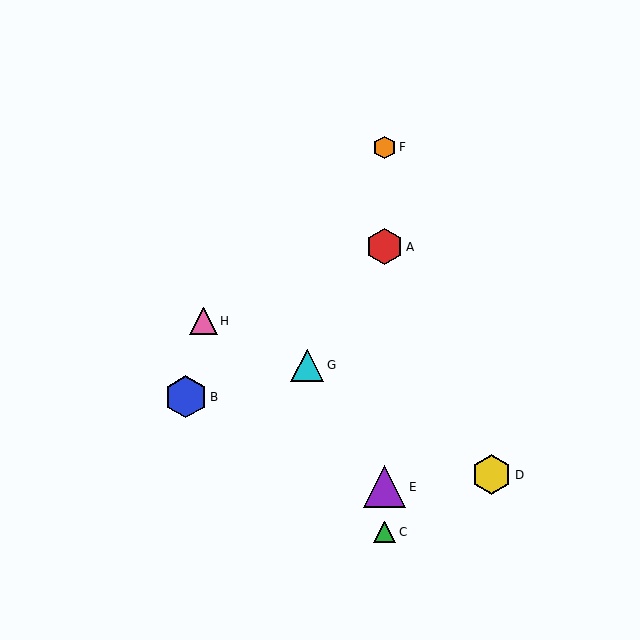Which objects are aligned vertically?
Objects A, C, E, F are aligned vertically.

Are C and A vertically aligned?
Yes, both are at x≈385.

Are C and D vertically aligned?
No, C is at x≈385 and D is at x≈492.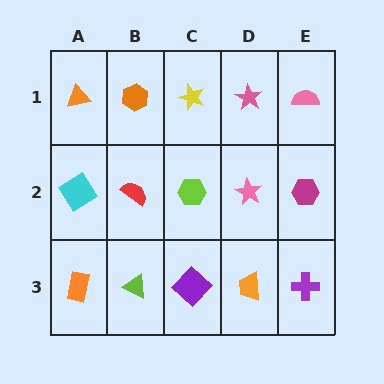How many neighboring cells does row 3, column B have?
3.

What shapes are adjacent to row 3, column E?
A magenta hexagon (row 2, column E), an orange trapezoid (row 3, column D).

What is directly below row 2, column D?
An orange trapezoid.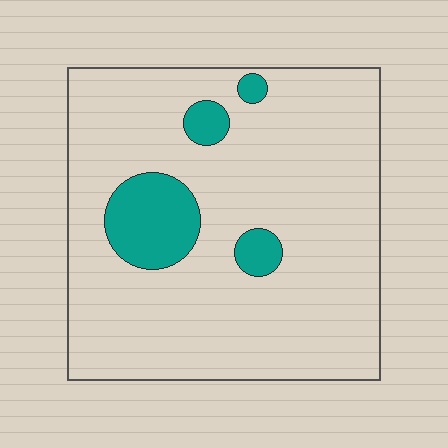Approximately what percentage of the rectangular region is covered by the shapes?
Approximately 10%.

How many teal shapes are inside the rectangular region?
4.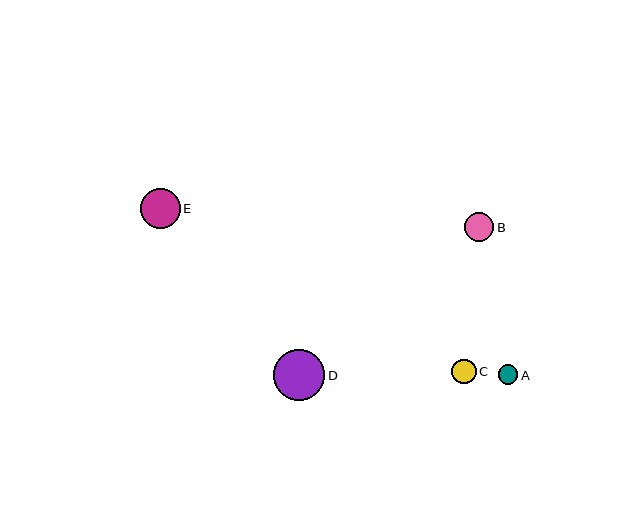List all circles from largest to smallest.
From largest to smallest: D, E, B, C, A.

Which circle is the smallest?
Circle A is the smallest with a size of approximately 20 pixels.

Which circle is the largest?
Circle D is the largest with a size of approximately 51 pixels.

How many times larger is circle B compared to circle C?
Circle B is approximately 1.2 times the size of circle C.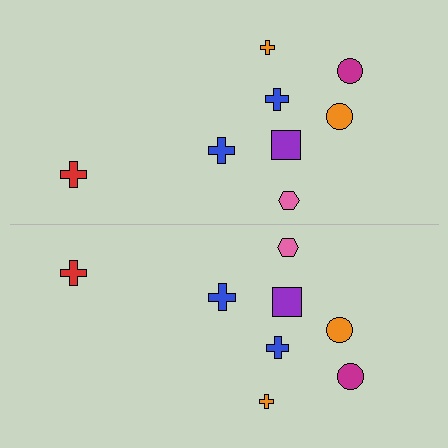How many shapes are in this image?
There are 16 shapes in this image.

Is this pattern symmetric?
Yes, this pattern has bilateral (reflection) symmetry.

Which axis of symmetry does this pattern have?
The pattern has a horizontal axis of symmetry running through the center of the image.